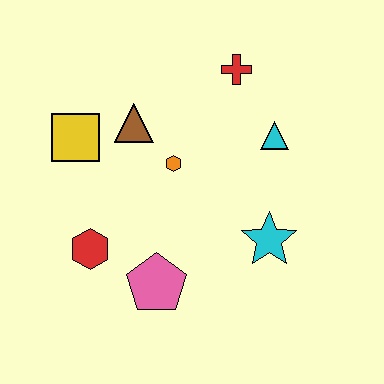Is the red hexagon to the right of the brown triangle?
No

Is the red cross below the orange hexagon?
No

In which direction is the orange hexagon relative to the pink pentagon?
The orange hexagon is above the pink pentagon.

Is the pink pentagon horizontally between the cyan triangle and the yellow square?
Yes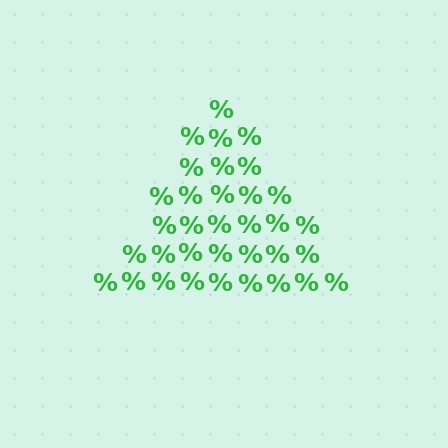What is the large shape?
The large shape is a triangle.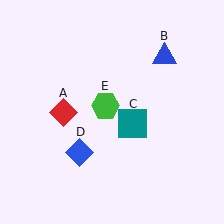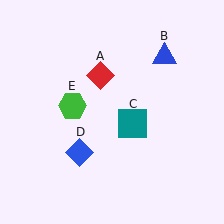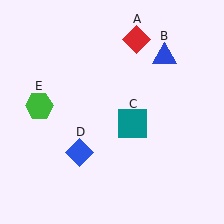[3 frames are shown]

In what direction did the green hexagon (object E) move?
The green hexagon (object E) moved left.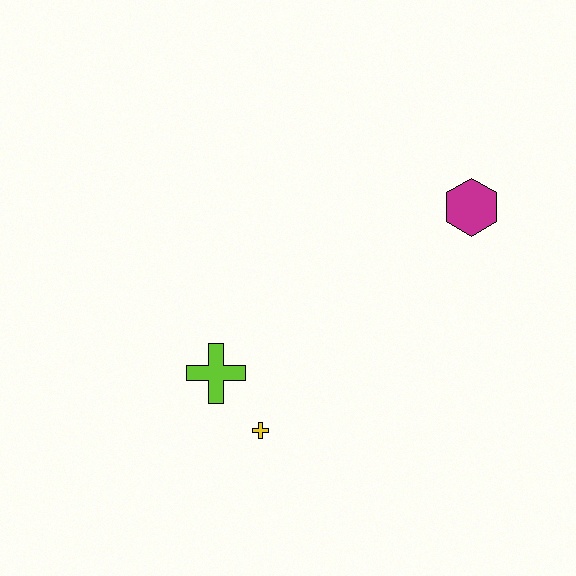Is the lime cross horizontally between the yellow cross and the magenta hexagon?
No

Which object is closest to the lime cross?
The yellow cross is closest to the lime cross.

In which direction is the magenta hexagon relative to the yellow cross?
The magenta hexagon is above the yellow cross.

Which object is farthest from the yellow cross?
The magenta hexagon is farthest from the yellow cross.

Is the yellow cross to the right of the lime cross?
Yes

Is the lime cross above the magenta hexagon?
No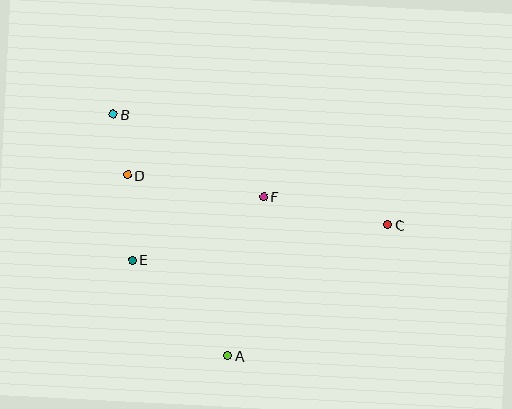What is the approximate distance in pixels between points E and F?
The distance between E and F is approximately 146 pixels.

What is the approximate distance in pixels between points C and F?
The distance between C and F is approximately 127 pixels.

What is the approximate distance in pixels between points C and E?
The distance between C and E is approximately 258 pixels.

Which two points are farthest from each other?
Points B and C are farthest from each other.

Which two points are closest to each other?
Points B and D are closest to each other.